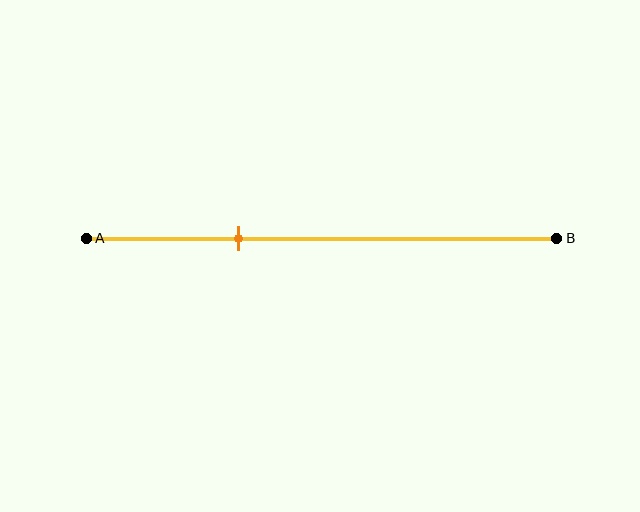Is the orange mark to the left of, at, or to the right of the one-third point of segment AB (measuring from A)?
The orange mark is approximately at the one-third point of segment AB.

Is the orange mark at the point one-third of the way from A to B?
Yes, the mark is approximately at the one-third point.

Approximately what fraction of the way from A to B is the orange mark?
The orange mark is approximately 30% of the way from A to B.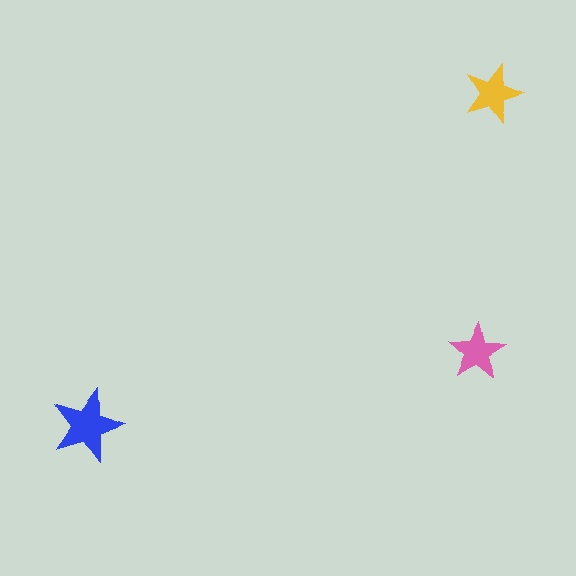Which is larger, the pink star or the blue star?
The blue one.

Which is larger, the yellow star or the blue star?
The blue one.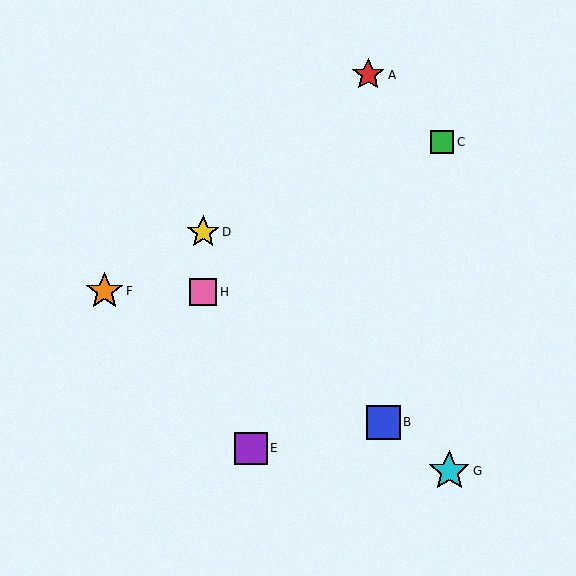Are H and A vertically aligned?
No, H is at x≈203 and A is at x≈368.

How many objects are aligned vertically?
2 objects (D, H) are aligned vertically.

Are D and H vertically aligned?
Yes, both are at x≈203.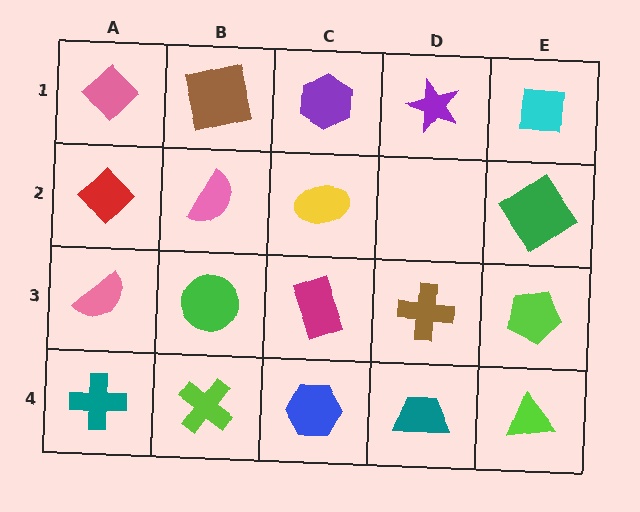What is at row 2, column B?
A pink semicircle.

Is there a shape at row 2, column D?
No, that cell is empty.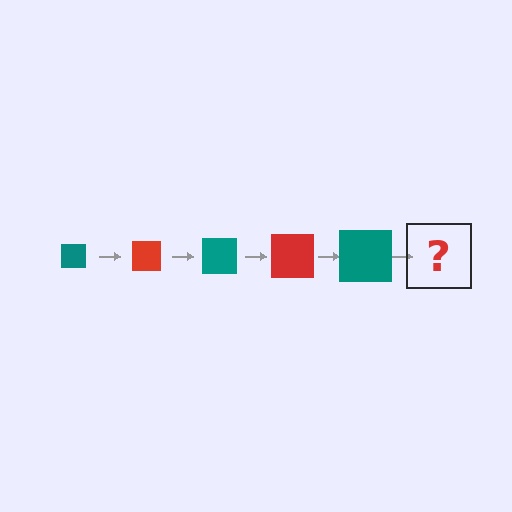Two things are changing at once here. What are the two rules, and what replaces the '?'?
The two rules are that the square grows larger each step and the color cycles through teal and red. The '?' should be a red square, larger than the previous one.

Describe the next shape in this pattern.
It should be a red square, larger than the previous one.